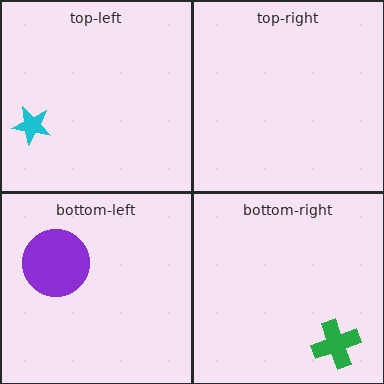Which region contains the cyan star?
The top-left region.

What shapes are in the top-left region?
The cyan star.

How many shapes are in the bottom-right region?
1.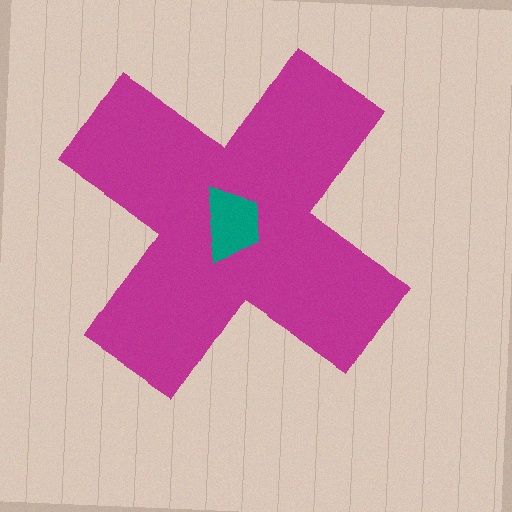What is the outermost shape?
The magenta cross.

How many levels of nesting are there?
2.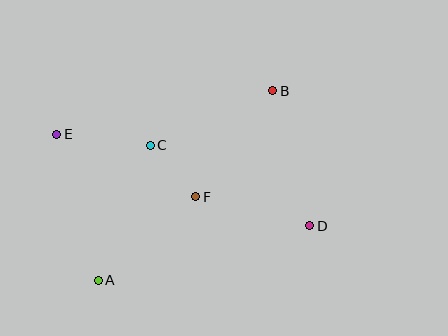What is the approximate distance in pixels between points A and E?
The distance between A and E is approximately 152 pixels.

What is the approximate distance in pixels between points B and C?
The distance between B and C is approximately 134 pixels.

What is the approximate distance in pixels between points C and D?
The distance between C and D is approximately 178 pixels.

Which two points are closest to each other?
Points C and F are closest to each other.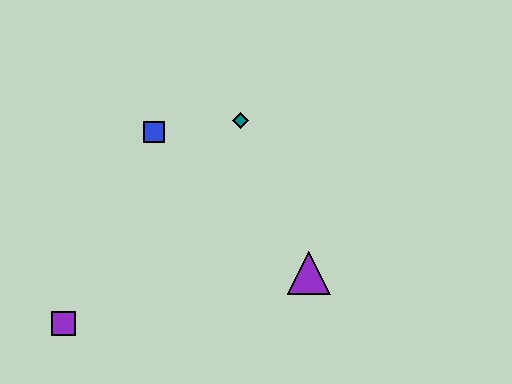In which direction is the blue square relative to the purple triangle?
The blue square is to the left of the purple triangle.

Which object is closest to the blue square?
The teal diamond is closest to the blue square.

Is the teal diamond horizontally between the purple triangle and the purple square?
Yes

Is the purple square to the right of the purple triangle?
No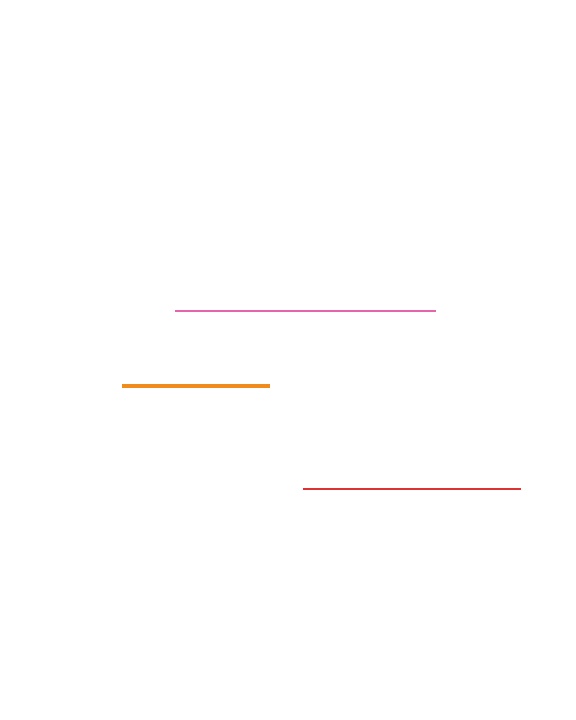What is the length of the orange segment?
The orange segment is approximately 147 pixels long.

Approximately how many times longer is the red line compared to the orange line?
The red line is approximately 1.5 times the length of the orange line.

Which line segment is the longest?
The pink line is the longest at approximately 260 pixels.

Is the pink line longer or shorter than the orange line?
The pink line is longer than the orange line.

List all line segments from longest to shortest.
From longest to shortest: pink, red, orange.